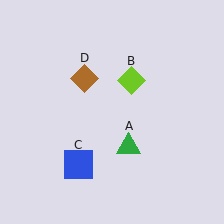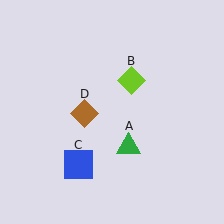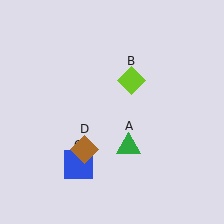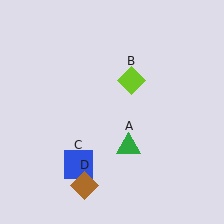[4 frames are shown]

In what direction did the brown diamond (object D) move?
The brown diamond (object D) moved down.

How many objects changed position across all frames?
1 object changed position: brown diamond (object D).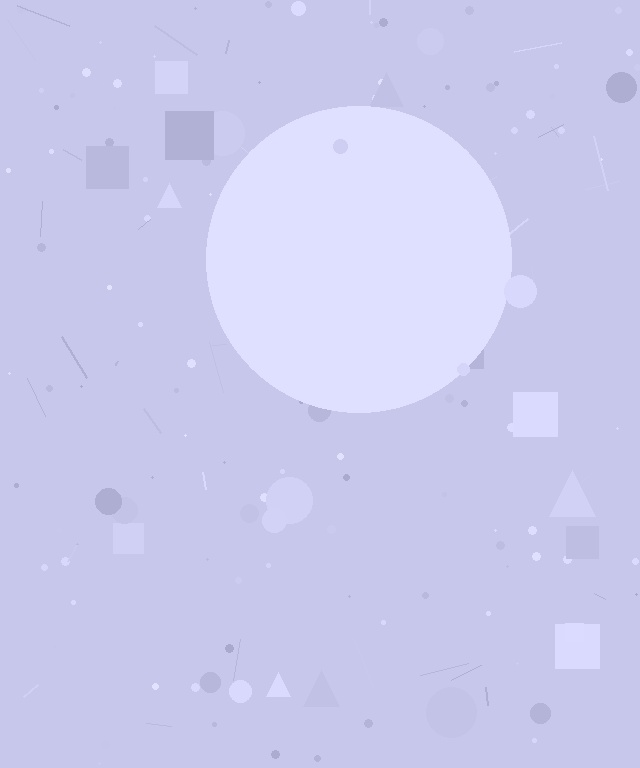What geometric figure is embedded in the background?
A circle is embedded in the background.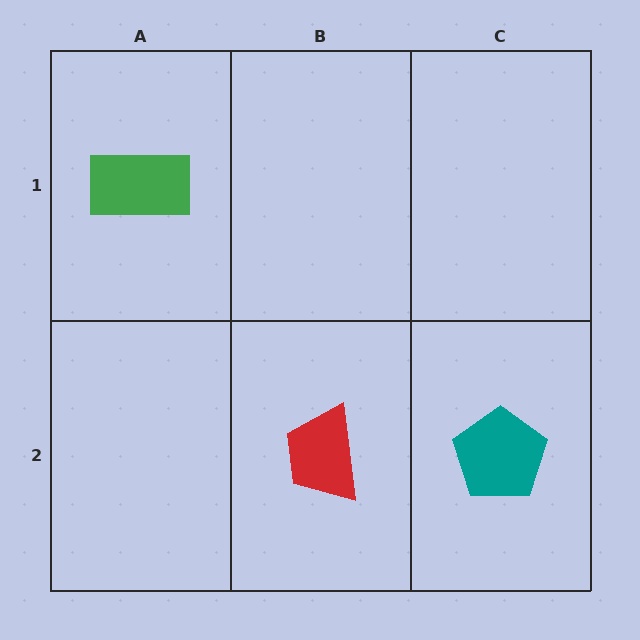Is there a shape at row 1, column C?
No, that cell is empty.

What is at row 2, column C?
A teal pentagon.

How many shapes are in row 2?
2 shapes.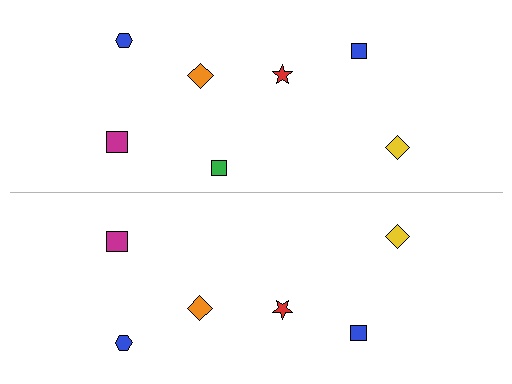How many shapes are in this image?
There are 13 shapes in this image.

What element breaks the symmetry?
A green square is missing from the bottom side.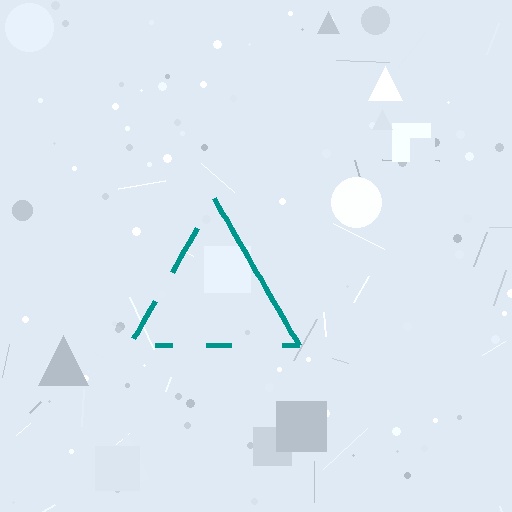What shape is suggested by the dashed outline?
The dashed outline suggests a triangle.